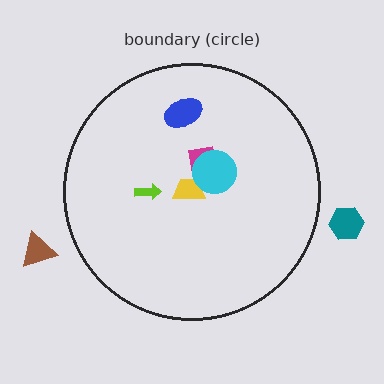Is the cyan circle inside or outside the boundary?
Inside.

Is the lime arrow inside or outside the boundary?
Inside.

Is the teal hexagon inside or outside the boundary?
Outside.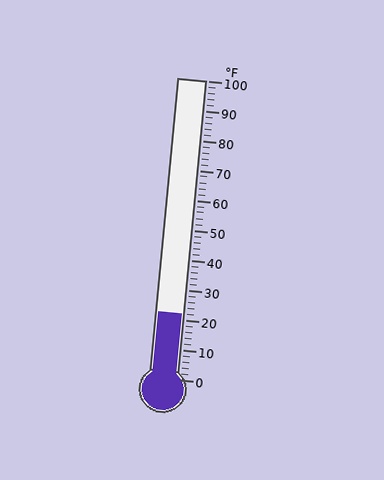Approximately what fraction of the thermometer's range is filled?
The thermometer is filled to approximately 20% of its range.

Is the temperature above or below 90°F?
The temperature is below 90°F.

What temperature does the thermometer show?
The thermometer shows approximately 22°F.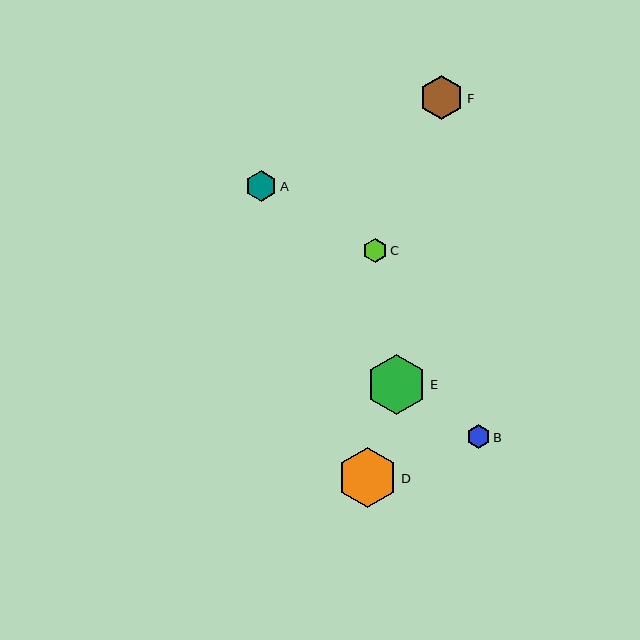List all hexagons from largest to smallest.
From largest to smallest: E, D, F, A, B, C.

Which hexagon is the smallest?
Hexagon C is the smallest with a size of approximately 23 pixels.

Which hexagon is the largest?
Hexagon E is the largest with a size of approximately 60 pixels.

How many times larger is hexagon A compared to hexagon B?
Hexagon A is approximately 1.3 times the size of hexagon B.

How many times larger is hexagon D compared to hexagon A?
Hexagon D is approximately 1.9 times the size of hexagon A.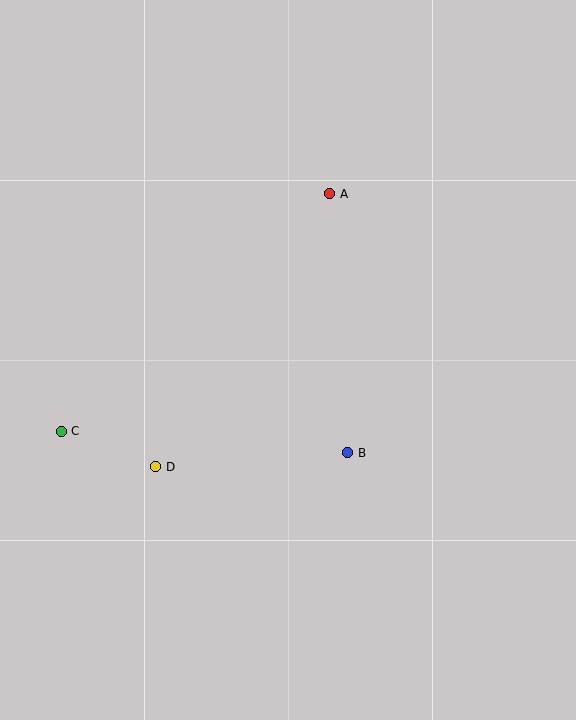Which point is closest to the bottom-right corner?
Point B is closest to the bottom-right corner.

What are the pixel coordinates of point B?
Point B is at (348, 453).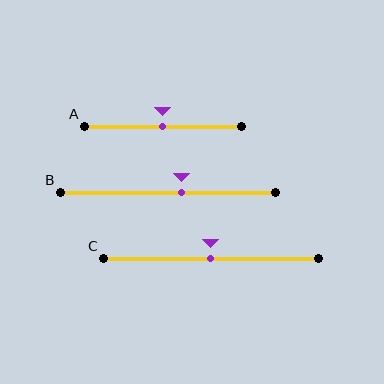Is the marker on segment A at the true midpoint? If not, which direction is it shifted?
Yes, the marker on segment A is at the true midpoint.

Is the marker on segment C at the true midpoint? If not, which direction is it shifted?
Yes, the marker on segment C is at the true midpoint.